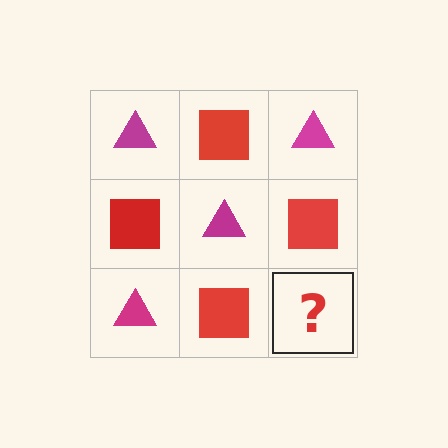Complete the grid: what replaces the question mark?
The question mark should be replaced with a magenta triangle.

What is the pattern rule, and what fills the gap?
The rule is that it alternates magenta triangle and red square in a checkerboard pattern. The gap should be filled with a magenta triangle.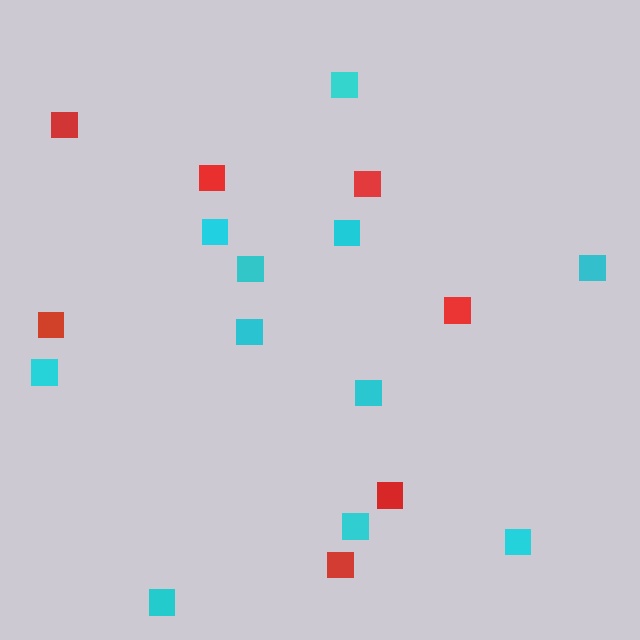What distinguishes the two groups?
There are 2 groups: one group of cyan squares (11) and one group of red squares (7).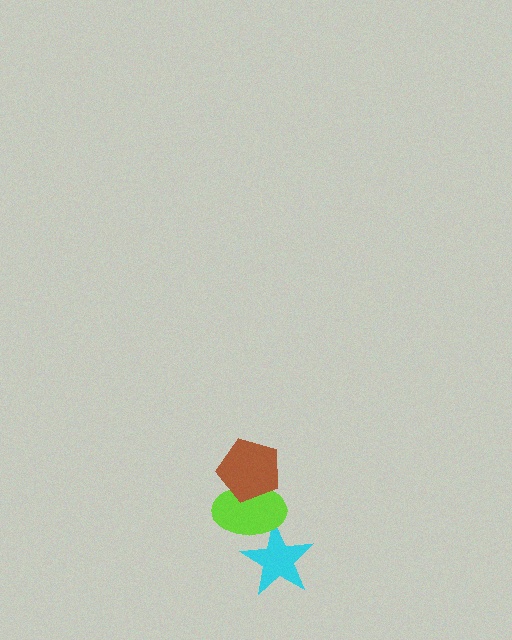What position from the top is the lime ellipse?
The lime ellipse is 2nd from the top.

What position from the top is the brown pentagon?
The brown pentagon is 1st from the top.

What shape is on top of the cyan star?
The lime ellipse is on top of the cyan star.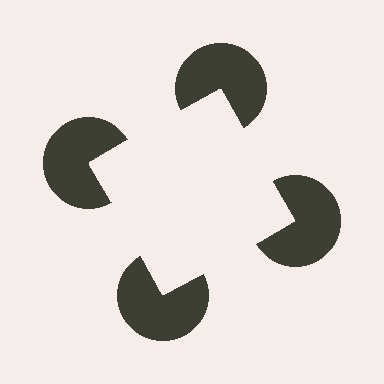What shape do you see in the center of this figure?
An illusory square — its edges are inferred from the aligned wedge cuts in the pac-man discs, not physically drawn.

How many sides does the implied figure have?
4 sides.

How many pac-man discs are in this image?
There are 4 — one at each vertex of the illusory square.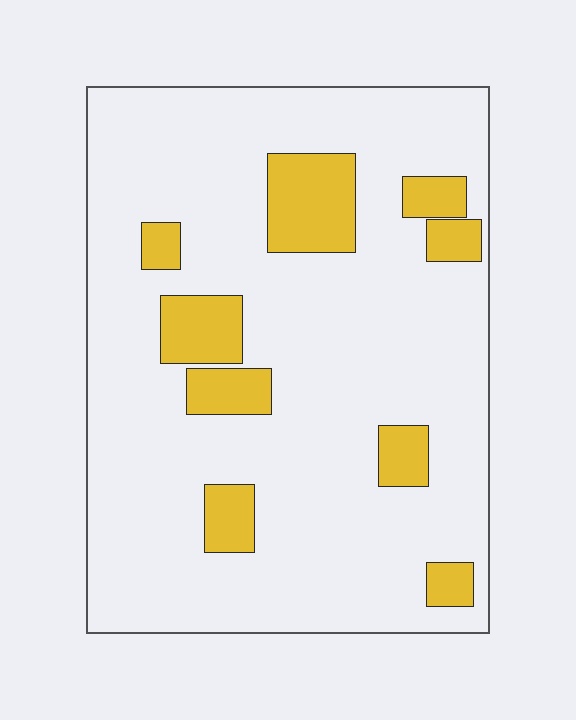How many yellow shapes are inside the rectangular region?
9.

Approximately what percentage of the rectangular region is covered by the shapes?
Approximately 15%.